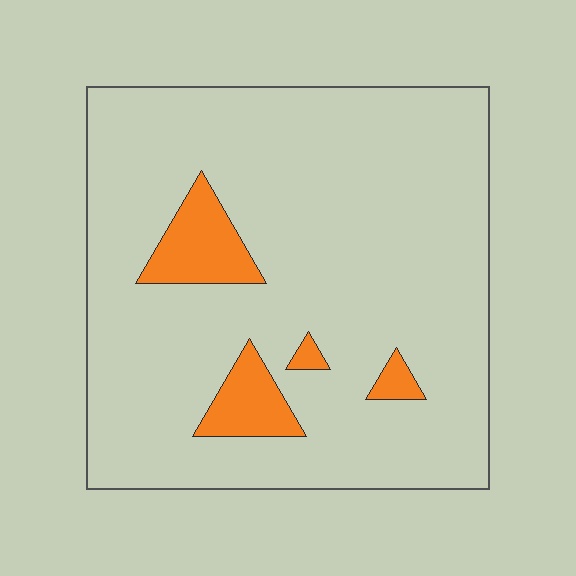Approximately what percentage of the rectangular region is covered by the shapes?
Approximately 10%.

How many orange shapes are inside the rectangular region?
4.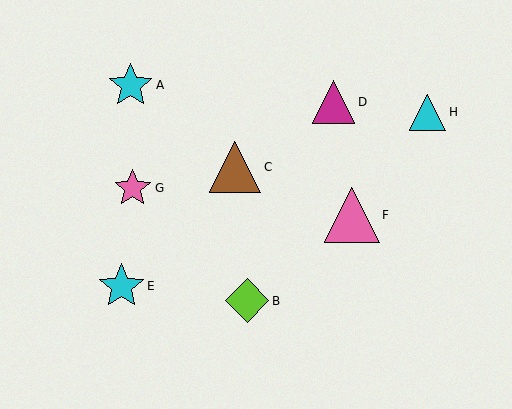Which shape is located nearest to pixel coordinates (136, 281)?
The cyan star (labeled E) at (122, 286) is nearest to that location.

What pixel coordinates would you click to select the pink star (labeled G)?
Click at (133, 188) to select the pink star G.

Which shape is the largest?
The pink triangle (labeled F) is the largest.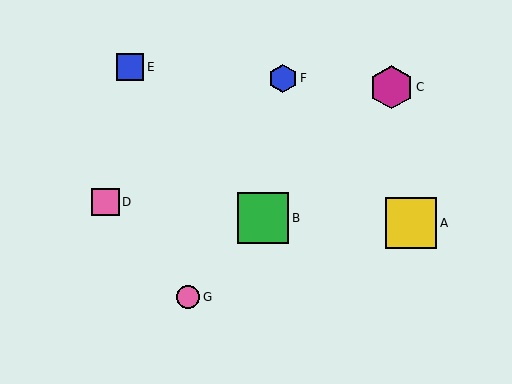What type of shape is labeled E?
Shape E is a blue square.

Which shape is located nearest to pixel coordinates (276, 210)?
The green square (labeled B) at (263, 218) is nearest to that location.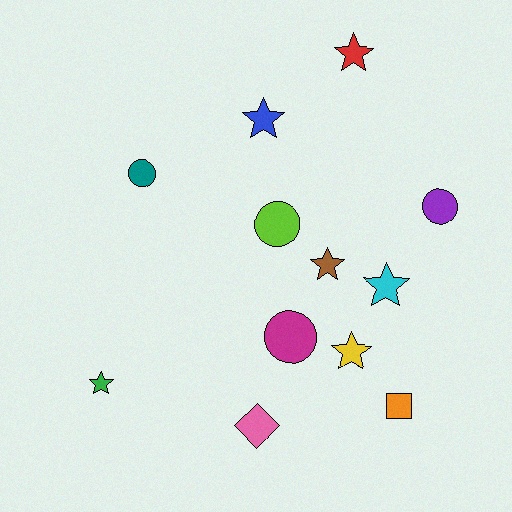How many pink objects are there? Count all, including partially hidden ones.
There is 1 pink object.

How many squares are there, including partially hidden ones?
There is 1 square.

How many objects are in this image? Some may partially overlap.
There are 12 objects.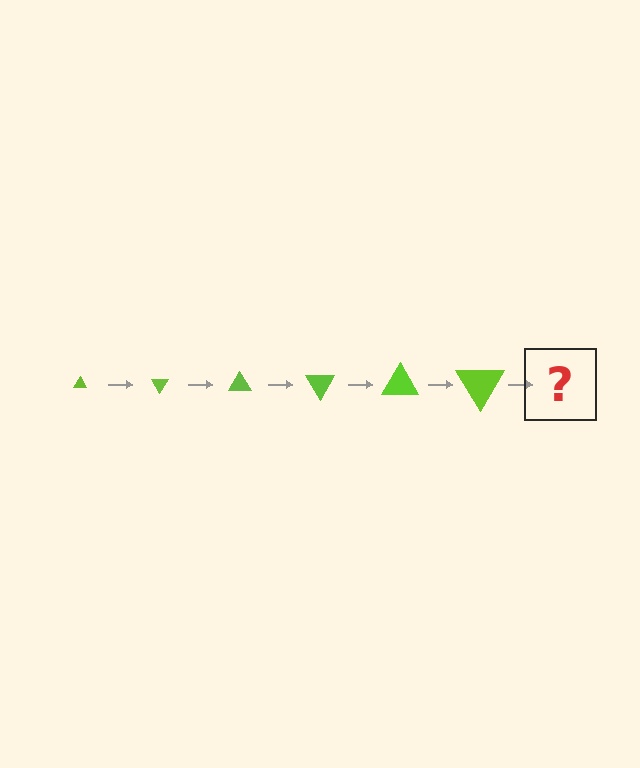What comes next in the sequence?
The next element should be a triangle, larger than the previous one and rotated 360 degrees from the start.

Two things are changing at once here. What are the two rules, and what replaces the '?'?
The two rules are that the triangle grows larger each step and it rotates 60 degrees each step. The '?' should be a triangle, larger than the previous one and rotated 360 degrees from the start.